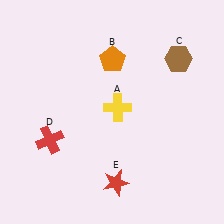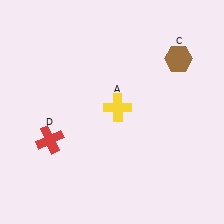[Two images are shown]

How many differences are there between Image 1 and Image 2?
There are 2 differences between the two images.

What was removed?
The orange pentagon (B), the red star (E) were removed in Image 2.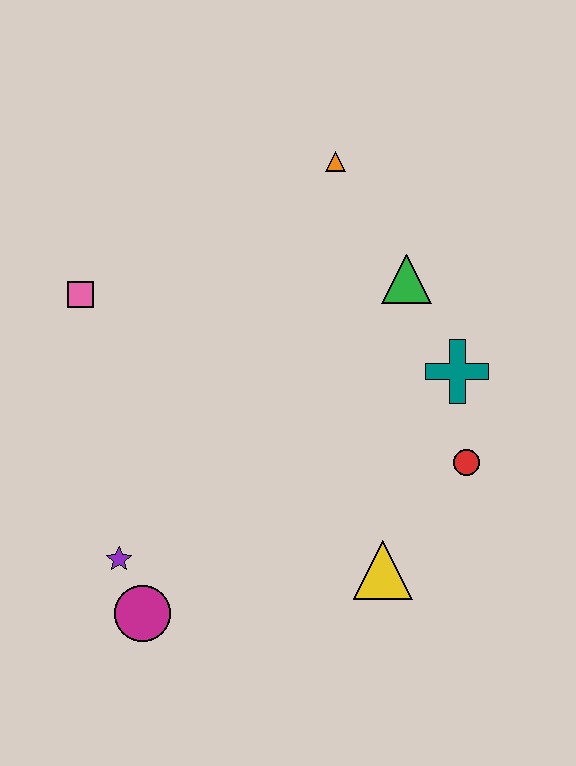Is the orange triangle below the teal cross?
No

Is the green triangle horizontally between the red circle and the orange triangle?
Yes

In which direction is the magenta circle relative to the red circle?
The magenta circle is to the left of the red circle.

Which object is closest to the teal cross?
The red circle is closest to the teal cross.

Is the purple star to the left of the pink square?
No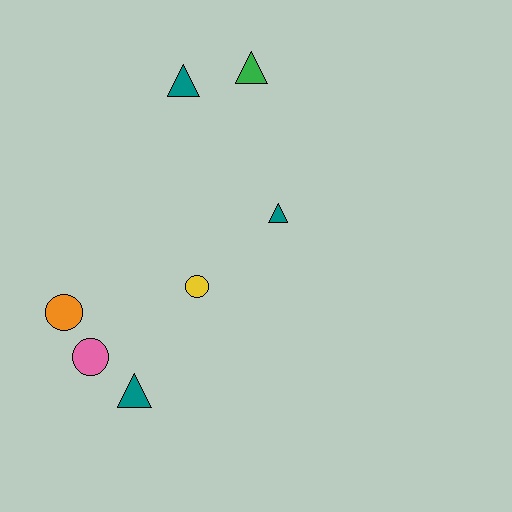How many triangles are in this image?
There are 4 triangles.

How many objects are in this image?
There are 7 objects.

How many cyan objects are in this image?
There are no cyan objects.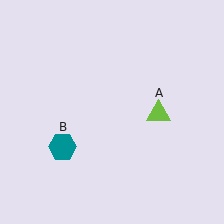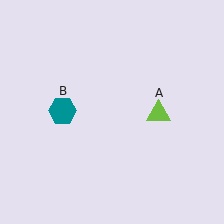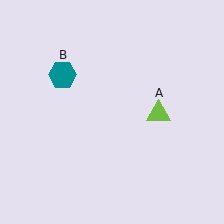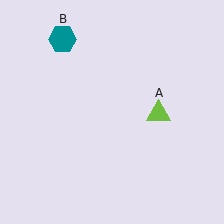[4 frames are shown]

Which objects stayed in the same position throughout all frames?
Lime triangle (object A) remained stationary.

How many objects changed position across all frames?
1 object changed position: teal hexagon (object B).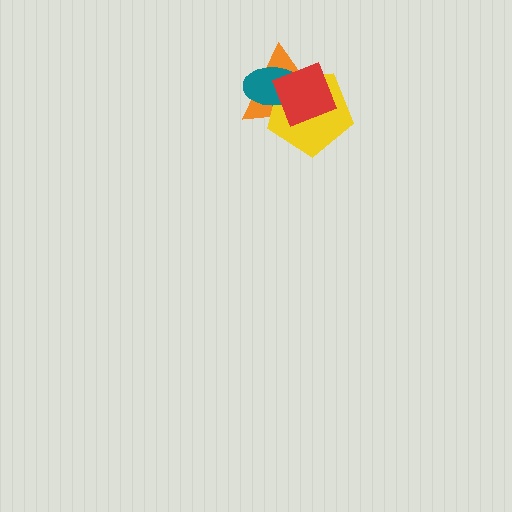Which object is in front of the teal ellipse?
The red diamond is in front of the teal ellipse.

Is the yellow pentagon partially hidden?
Yes, it is partially covered by another shape.